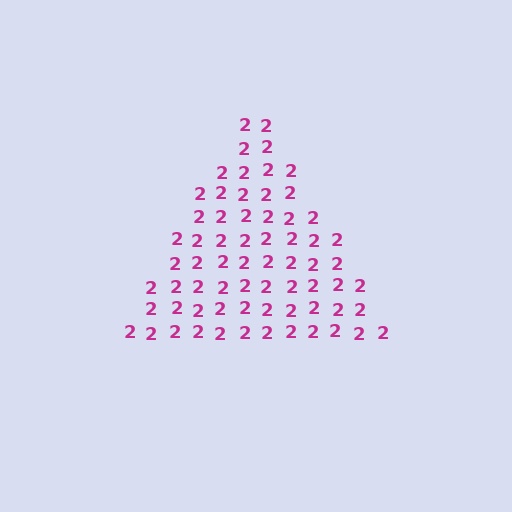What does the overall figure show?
The overall figure shows a triangle.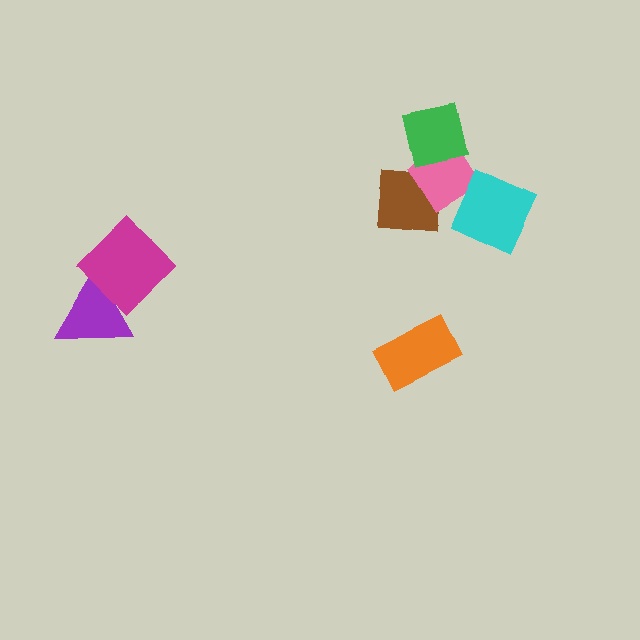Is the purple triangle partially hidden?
Yes, it is partially covered by another shape.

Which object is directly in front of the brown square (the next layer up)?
The pink diamond is directly in front of the brown square.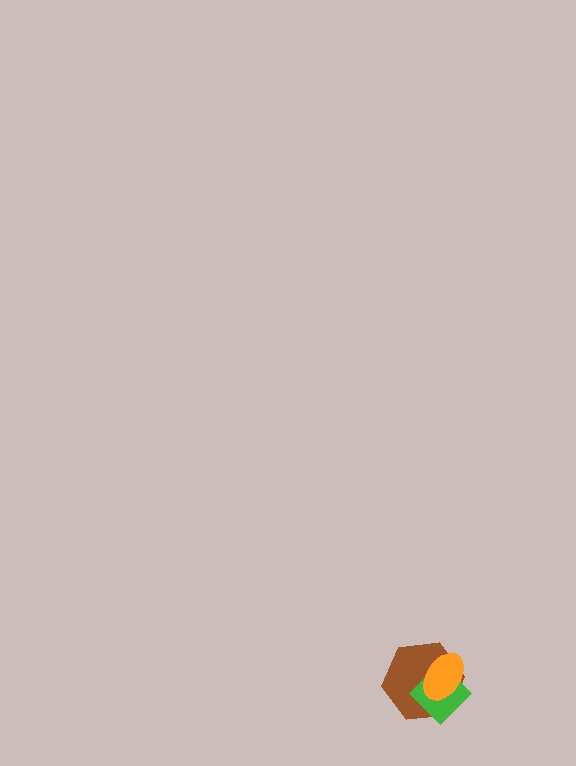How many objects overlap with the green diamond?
2 objects overlap with the green diamond.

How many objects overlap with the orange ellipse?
2 objects overlap with the orange ellipse.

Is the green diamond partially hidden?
Yes, it is partially covered by another shape.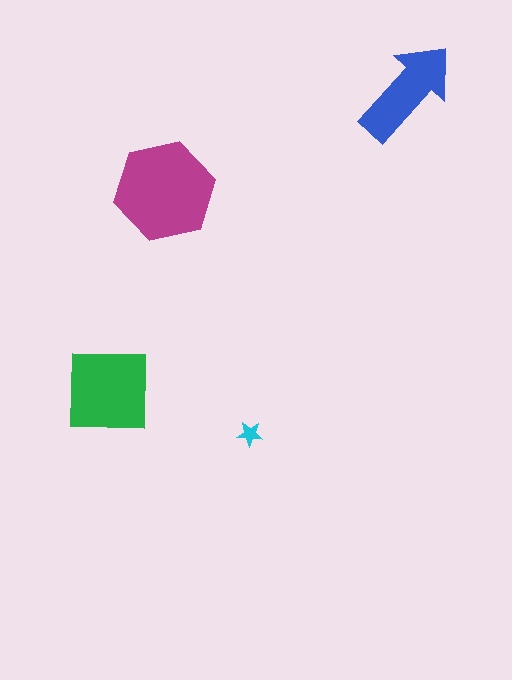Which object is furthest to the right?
The blue arrow is rightmost.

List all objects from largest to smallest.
The magenta hexagon, the green square, the blue arrow, the cyan star.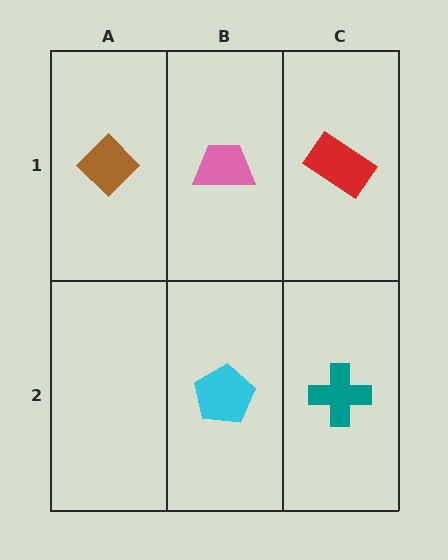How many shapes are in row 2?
2 shapes.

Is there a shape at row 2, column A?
No, that cell is empty.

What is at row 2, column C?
A teal cross.